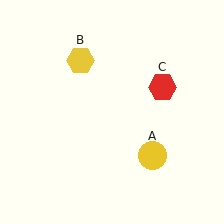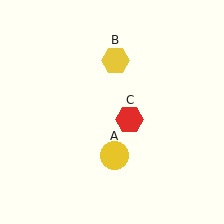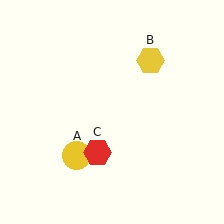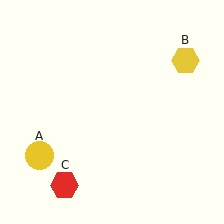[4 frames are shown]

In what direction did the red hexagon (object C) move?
The red hexagon (object C) moved down and to the left.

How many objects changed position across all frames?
3 objects changed position: yellow circle (object A), yellow hexagon (object B), red hexagon (object C).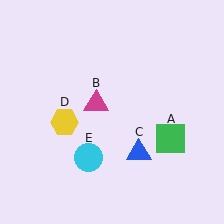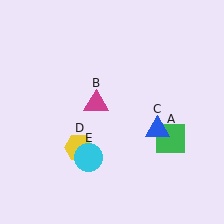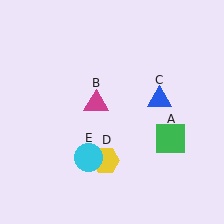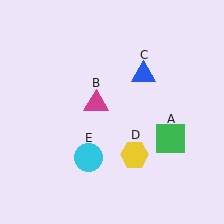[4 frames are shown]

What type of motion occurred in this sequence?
The blue triangle (object C), yellow hexagon (object D) rotated counterclockwise around the center of the scene.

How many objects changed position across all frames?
2 objects changed position: blue triangle (object C), yellow hexagon (object D).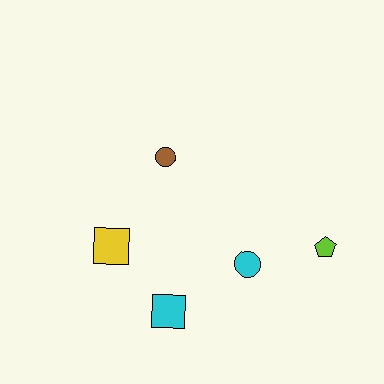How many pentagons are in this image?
There is 1 pentagon.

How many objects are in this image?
There are 5 objects.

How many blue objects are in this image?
There are no blue objects.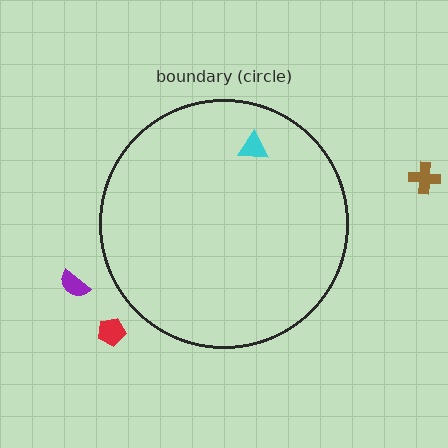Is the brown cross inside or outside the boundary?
Outside.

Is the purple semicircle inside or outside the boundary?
Outside.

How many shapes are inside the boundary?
1 inside, 3 outside.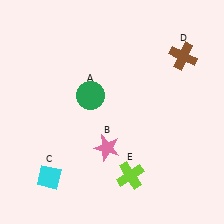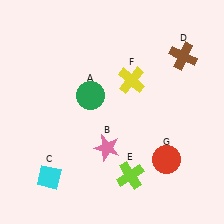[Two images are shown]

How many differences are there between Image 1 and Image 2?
There are 2 differences between the two images.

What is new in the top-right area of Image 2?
A yellow cross (F) was added in the top-right area of Image 2.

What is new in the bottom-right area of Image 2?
A red circle (G) was added in the bottom-right area of Image 2.